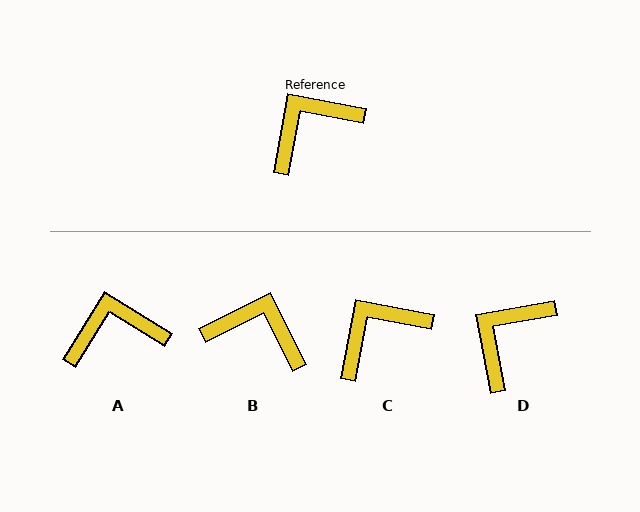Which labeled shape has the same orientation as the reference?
C.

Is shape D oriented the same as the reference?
No, it is off by about 20 degrees.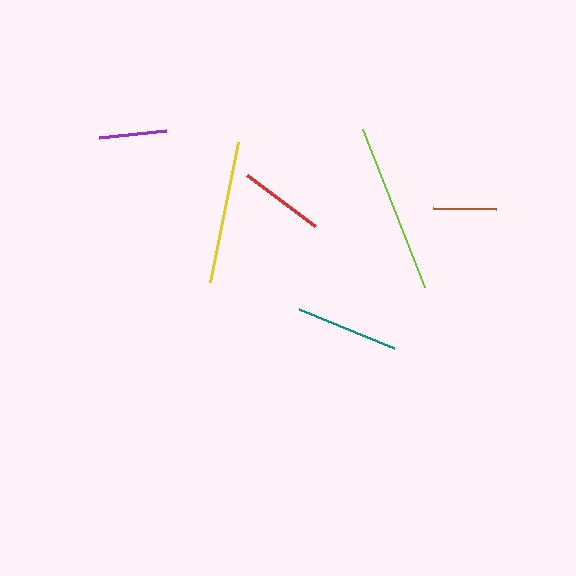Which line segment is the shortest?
The brown line is the shortest at approximately 64 pixels.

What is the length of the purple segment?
The purple segment is approximately 68 pixels long.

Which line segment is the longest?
The lime line is the longest at approximately 170 pixels.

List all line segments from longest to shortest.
From longest to shortest: lime, yellow, teal, red, purple, brown.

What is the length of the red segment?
The red segment is approximately 84 pixels long.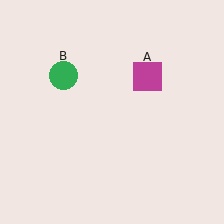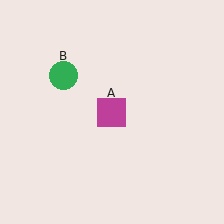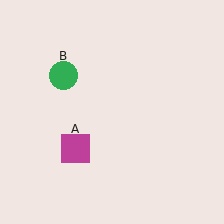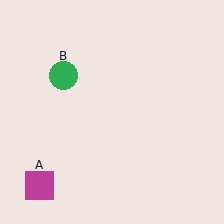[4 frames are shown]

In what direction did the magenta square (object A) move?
The magenta square (object A) moved down and to the left.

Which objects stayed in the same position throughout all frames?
Green circle (object B) remained stationary.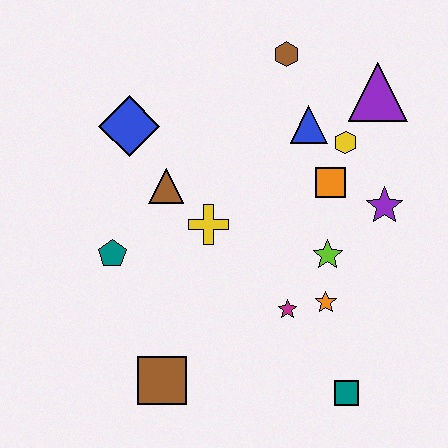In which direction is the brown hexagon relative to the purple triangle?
The brown hexagon is to the left of the purple triangle.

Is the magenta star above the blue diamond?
No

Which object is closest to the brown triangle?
The yellow cross is closest to the brown triangle.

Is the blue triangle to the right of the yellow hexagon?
No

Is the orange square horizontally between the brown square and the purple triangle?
Yes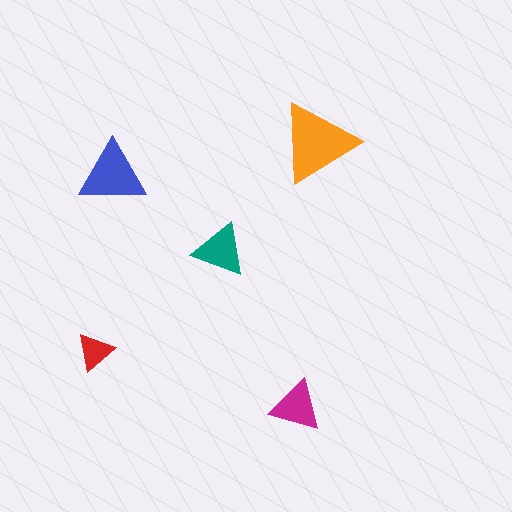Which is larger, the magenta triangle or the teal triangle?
The teal one.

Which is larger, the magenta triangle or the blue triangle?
The blue one.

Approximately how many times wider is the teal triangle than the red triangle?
About 1.5 times wider.